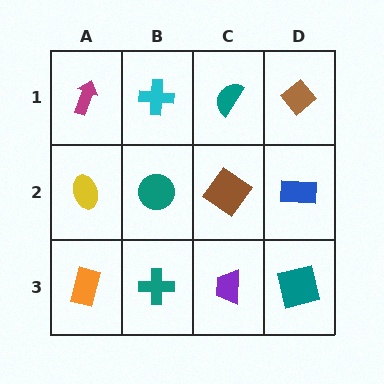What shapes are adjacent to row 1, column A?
A yellow ellipse (row 2, column A), a cyan cross (row 1, column B).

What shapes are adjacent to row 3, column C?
A brown diamond (row 2, column C), a teal cross (row 3, column B), a teal square (row 3, column D).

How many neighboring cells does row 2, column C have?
4.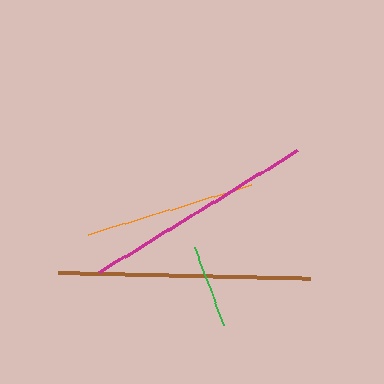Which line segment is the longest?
The brown line is the longest at approximately 252 pixels.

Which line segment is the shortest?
The green line is the shortest at approximately 83 pixels.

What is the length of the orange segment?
The orange segment is approximately 170 pixels long.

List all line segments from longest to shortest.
From longest to shortest: brown, magenta, orange, green.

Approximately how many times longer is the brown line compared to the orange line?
The brown line is approximately 1.5 times the length of the orange line.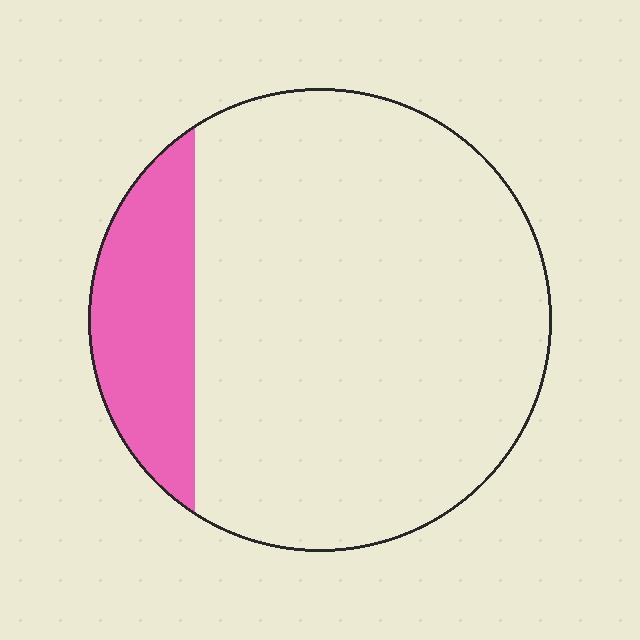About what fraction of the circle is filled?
About one sixth (1/6).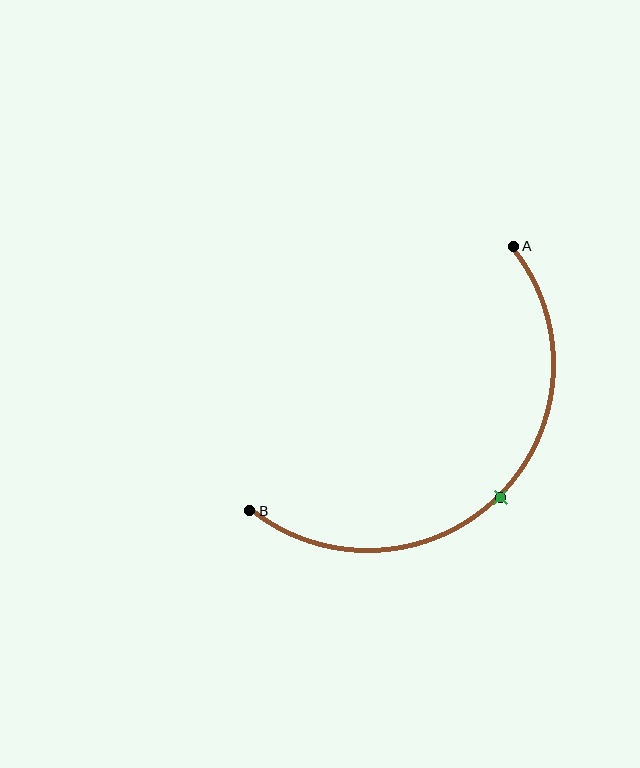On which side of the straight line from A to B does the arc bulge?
The arc bulges below and to the right of the straight line connecting A and B.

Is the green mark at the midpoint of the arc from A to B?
Yes. The green mark lies on the arc at equal arc-length from both A and B — it is the arc midpoint.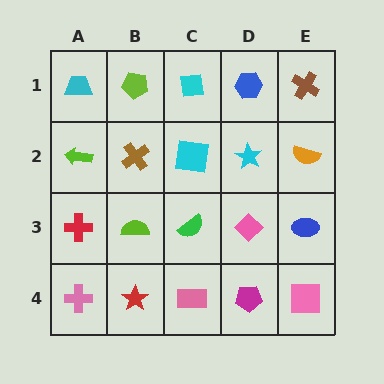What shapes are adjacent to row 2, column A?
A cyan trapezoid (row 1, column A), a red cross (row 3, column A), a brown cross (row 2, column B).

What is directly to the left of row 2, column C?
A brown cross.